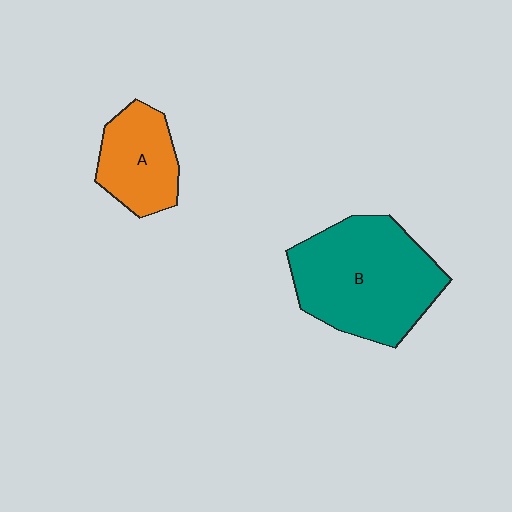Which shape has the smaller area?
Shape A (orange).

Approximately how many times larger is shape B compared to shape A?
Approximately 2.0 times.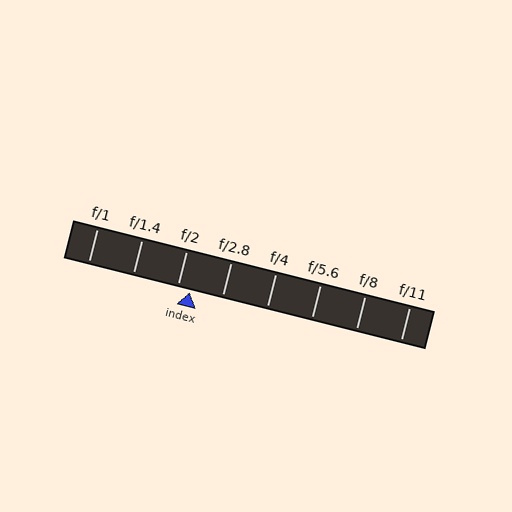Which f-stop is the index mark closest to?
The index mark is closest to f/2.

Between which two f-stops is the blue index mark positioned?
The index mark is between f/2 and f/2.8.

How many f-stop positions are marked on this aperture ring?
There are 8 f-stop positions marked.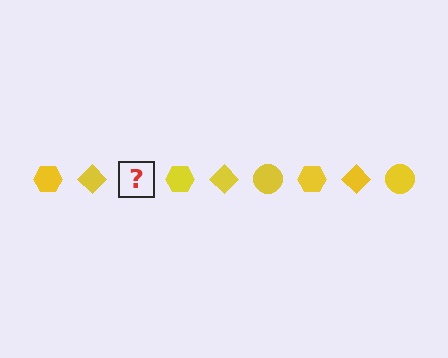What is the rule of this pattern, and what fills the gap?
The rule is that the pattern cycles through hexagon, diamond, circle shapes in yellow. The gap should be filled with a yellow circle.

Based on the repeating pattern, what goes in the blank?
The blank should be a yellow circle.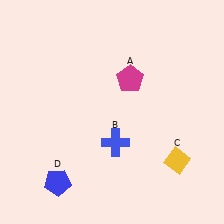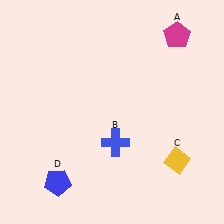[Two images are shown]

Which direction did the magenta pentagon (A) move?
The magenta pentagon (A) moved right.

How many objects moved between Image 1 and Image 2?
1 object moved between the two images.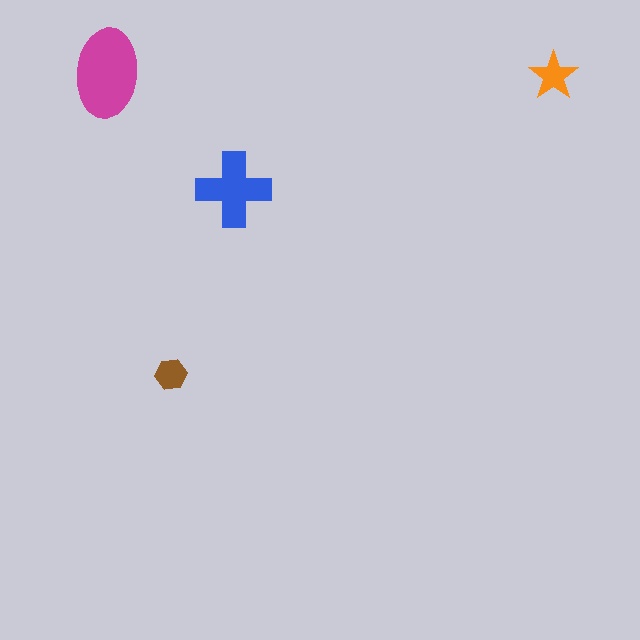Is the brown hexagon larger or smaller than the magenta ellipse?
Smaller.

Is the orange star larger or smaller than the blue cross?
Smaller.